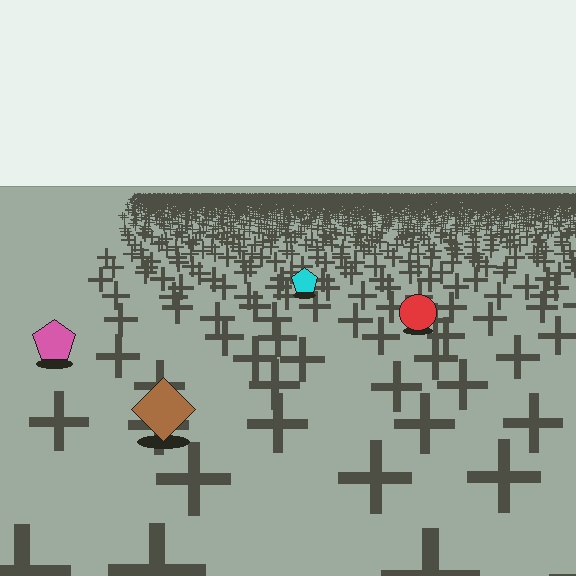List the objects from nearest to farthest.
From nearest to farthest: the brown diamond, the pink pentagon, the red circle, the cyan pentagon.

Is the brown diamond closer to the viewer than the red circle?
Yes. The brown diamond is closer — you can tell from the texture gradient: the ground texture is coarser near it.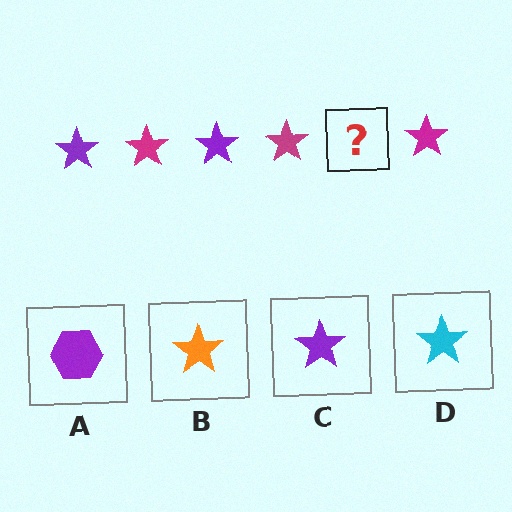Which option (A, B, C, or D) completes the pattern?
C.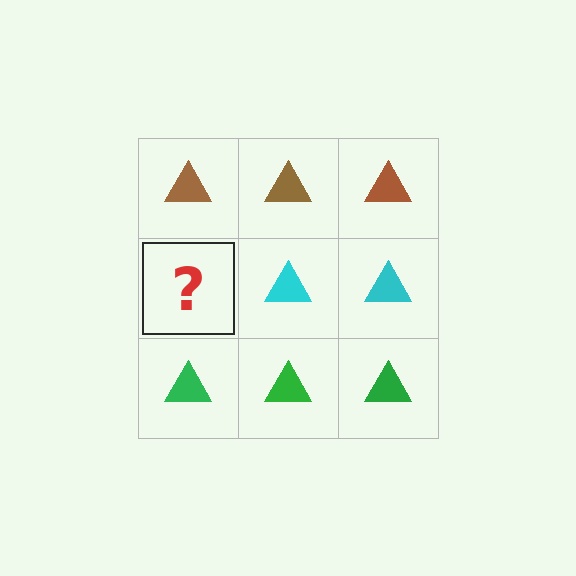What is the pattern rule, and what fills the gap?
The rule is that each row has a consistent color. The gap should be filled with a cyan triangle.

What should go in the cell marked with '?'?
The missing cell should contain a cyan triangle.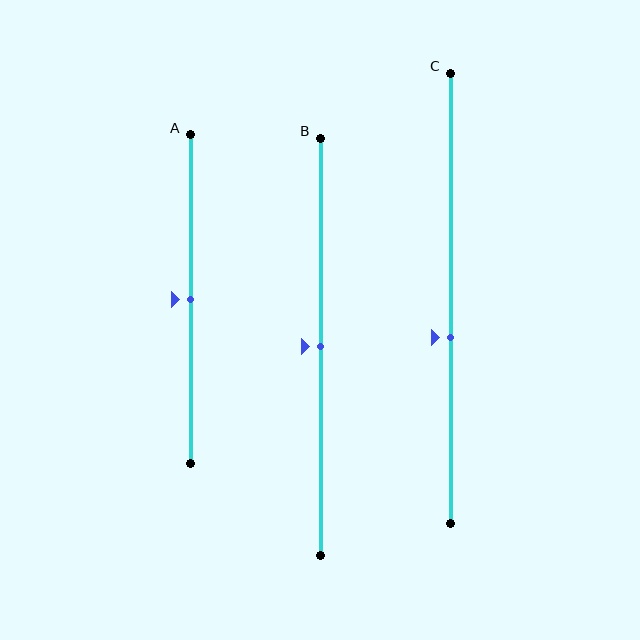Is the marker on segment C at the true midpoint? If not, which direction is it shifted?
No, the marker on segment C is shifted downward by about 9% of the segment length.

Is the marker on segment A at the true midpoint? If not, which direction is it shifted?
Yes, the marker on segment A is at the true midpoint.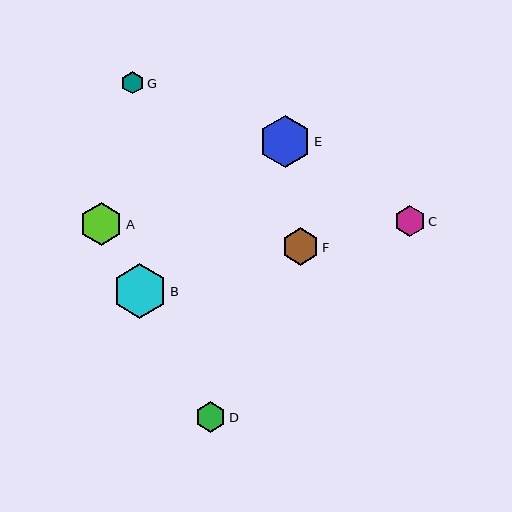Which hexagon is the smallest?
Hexagon G is the smallest with a size of approximately 23 pixels.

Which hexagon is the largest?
Hexagon B is the largest with a size of approximately 54 pixels.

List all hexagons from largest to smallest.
From largest to smallest: B, E, A, F, C, D, G.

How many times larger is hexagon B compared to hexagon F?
Hexagon B is approximately 1.5 times the size of hexagon F.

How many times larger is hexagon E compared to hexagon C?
Hexagon E is approximately 1.7 times the size of hexagon C.